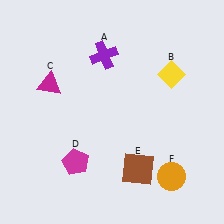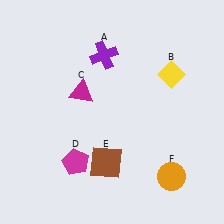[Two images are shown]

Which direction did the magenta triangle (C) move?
The magenta triangle (C) moved right.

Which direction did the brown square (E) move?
The brown square (E) moved left.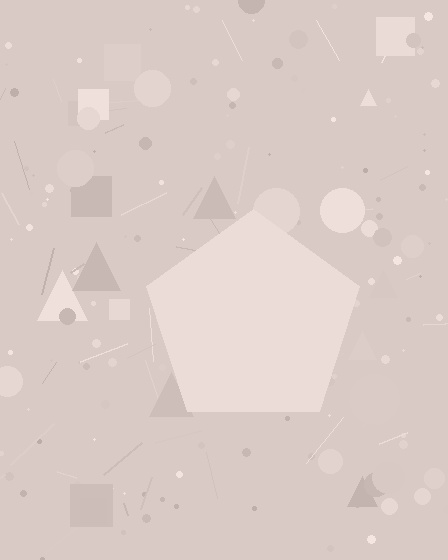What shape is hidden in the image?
A pentagon is hidden in the image.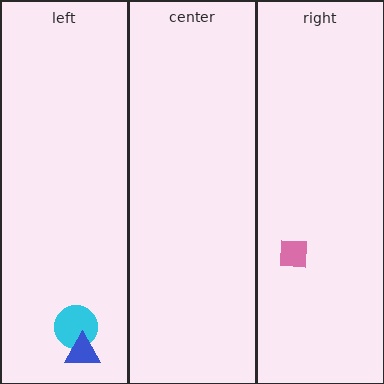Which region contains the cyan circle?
The left region.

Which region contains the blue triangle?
The left region.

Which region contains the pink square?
The right region.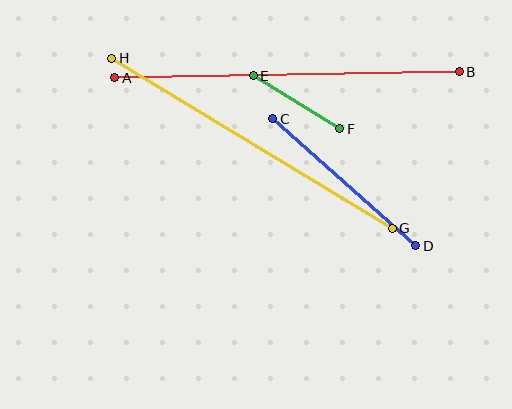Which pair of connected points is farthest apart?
Points A and B are farthest apart.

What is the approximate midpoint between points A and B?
The midpoint is at approximately (287, 75) pixels.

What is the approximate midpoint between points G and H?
The midpoint is at approximately (252, 143) pixels.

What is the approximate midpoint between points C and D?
The midpoint is at approximately (344, 182) pixels.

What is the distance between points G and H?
The distance is approximately 328 pixels.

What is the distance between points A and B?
The distance is approximately 345 pixels.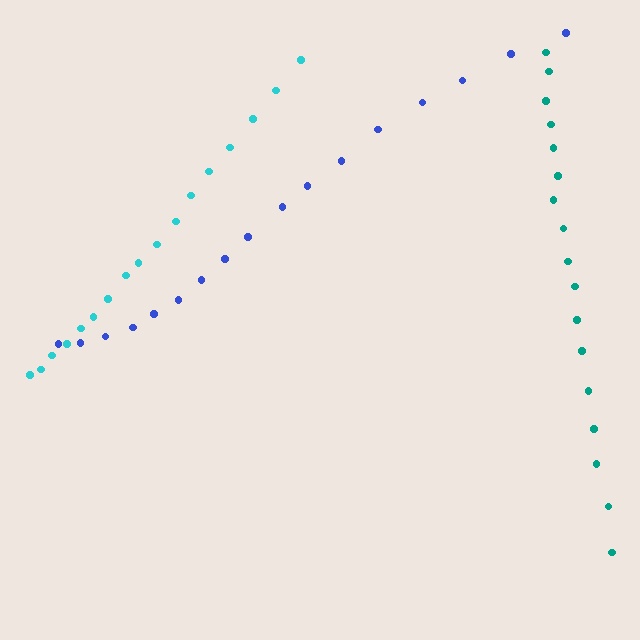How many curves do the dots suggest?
There are 3 distinct paths.